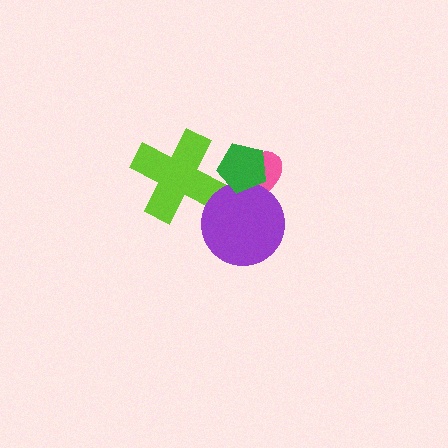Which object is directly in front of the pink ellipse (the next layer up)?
The purple circle is directly in front of the pink ellipse.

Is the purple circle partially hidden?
Yes, it is partially covered by another shape.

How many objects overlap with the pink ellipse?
2 objects overlap with the pink ellipse.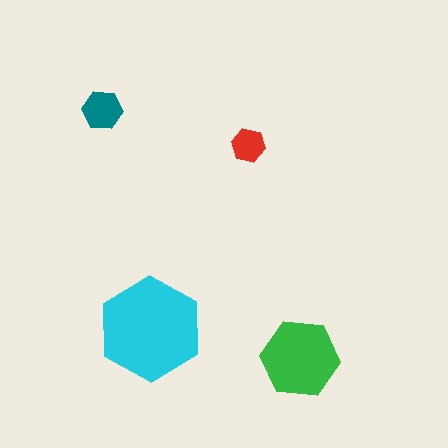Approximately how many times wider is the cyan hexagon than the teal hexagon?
About 2.5 times wider.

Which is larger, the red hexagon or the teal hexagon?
The teal one.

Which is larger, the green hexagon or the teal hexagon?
The green one.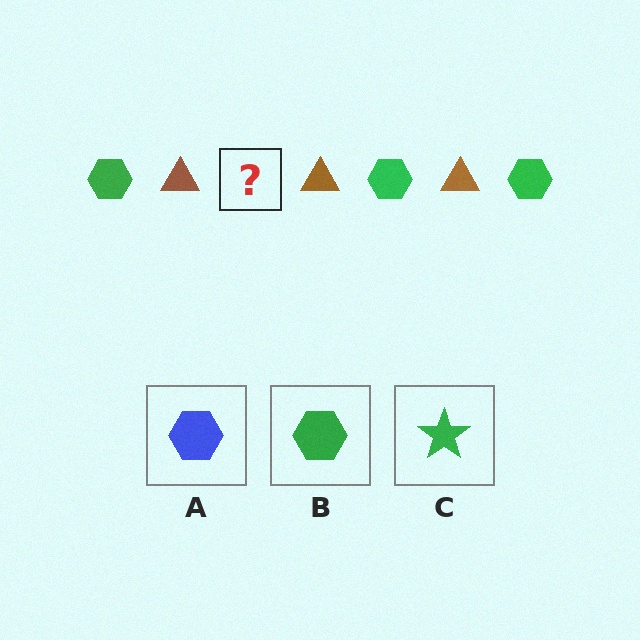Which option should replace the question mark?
Option B.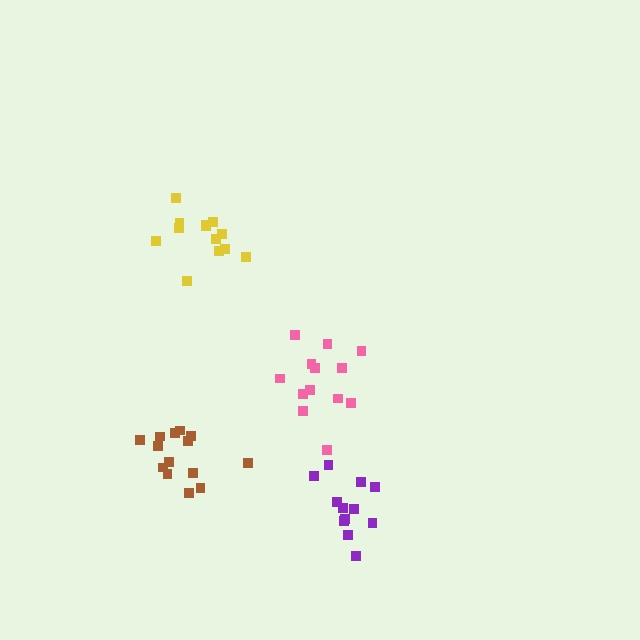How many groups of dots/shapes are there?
There are 4 groups.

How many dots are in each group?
Group 1: 14 dots, Group 2: 13 dots, Group 3: 13 dots, Group 4: 12 dots (52 total).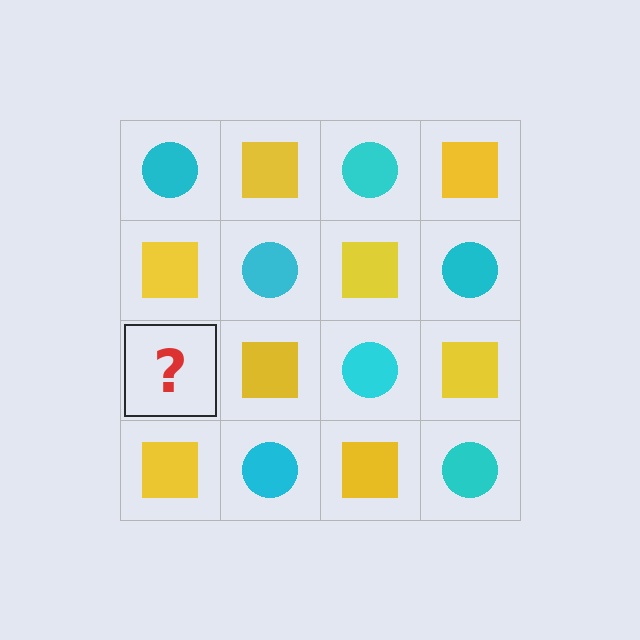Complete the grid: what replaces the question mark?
The question mark should be replaced with a cyan circle.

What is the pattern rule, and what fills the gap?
The rule is that it alternates cyan circle and yellow square in a checkerboard pattern. The gap should be filled with a cyan circle.